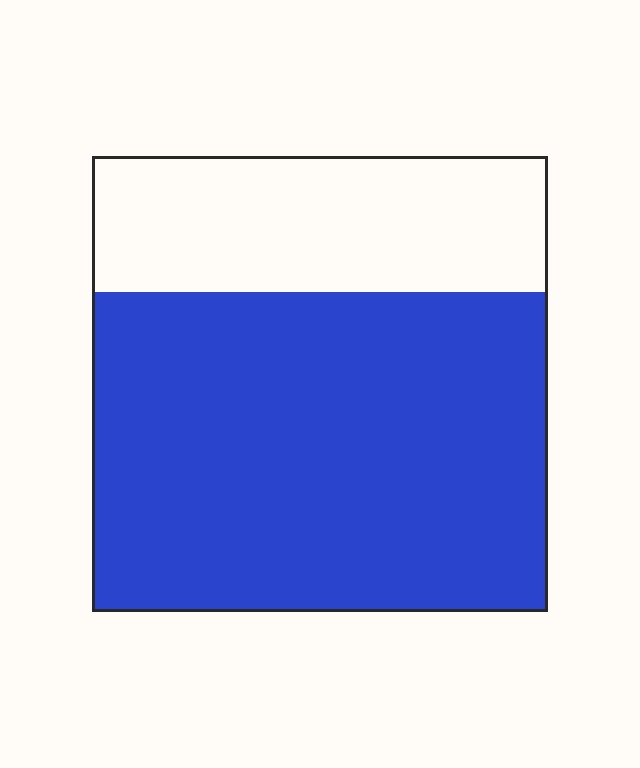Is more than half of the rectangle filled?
Yes.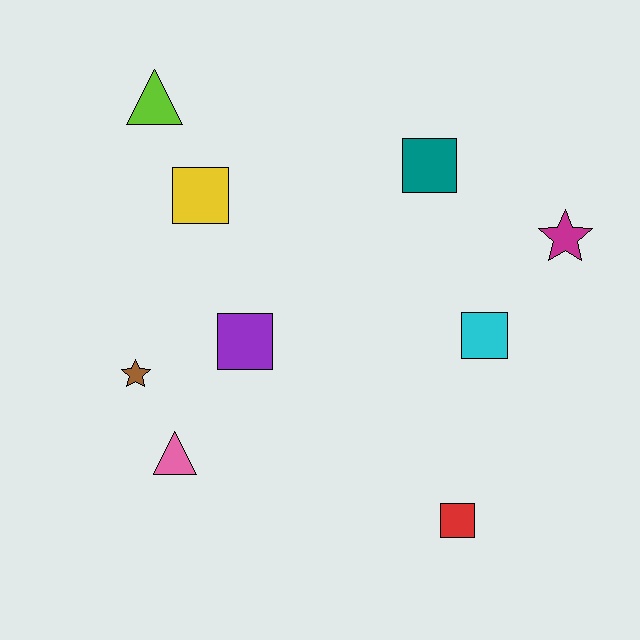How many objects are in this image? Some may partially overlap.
There are 9 objects.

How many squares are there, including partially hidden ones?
There are 5 squares.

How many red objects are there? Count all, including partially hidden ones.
There is 1 red object.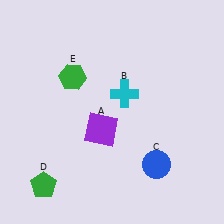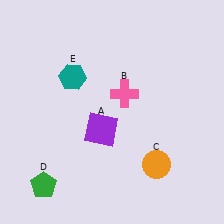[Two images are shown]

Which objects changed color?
B changed from cyan to pink. C changed from blue to orange. E changed from green to teal.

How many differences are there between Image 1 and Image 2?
There are 3 differences between the two images.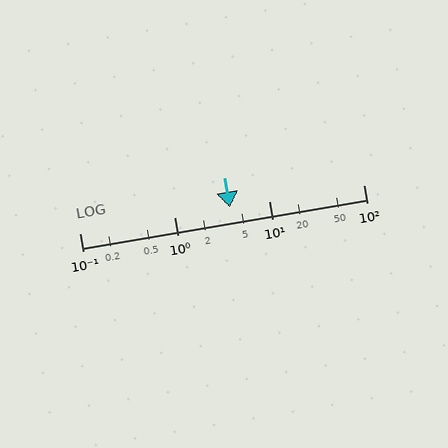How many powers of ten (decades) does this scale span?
The scale spans 3 decades, from 0.1 to 100.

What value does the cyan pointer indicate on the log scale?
The pointer indicates approximately 3.9.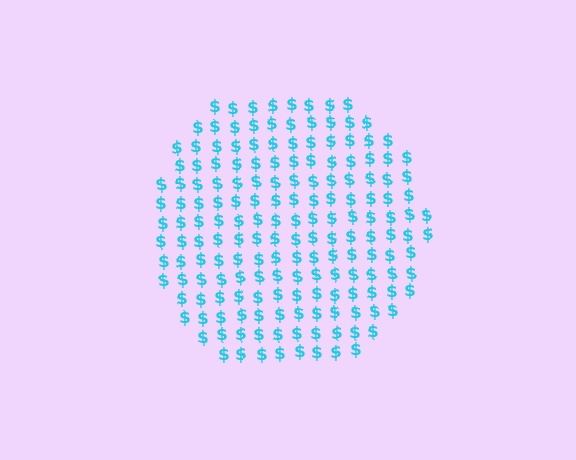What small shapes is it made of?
It is made of small dollar signs.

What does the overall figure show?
The overall figure shows a circle.